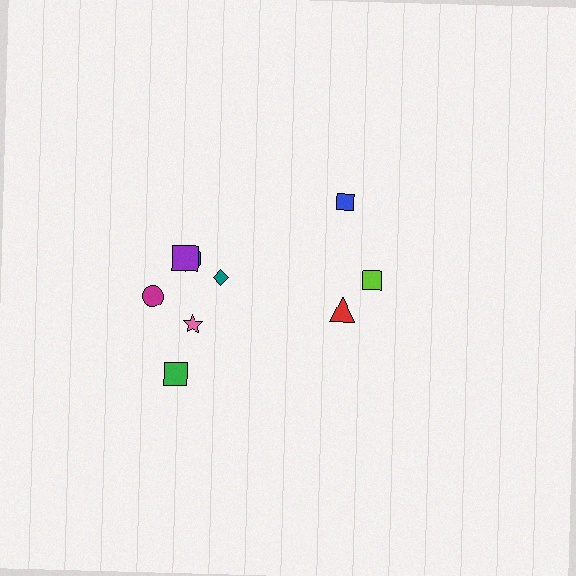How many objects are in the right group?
There are 3 objects.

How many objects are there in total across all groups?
There are 10 objects.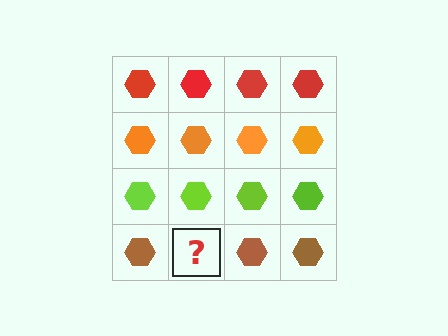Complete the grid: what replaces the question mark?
The question mark should be replaced with a brown hexagon.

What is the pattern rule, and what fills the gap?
The rule is that each row has a consistent color. The gap should be filled with a brown hexagon.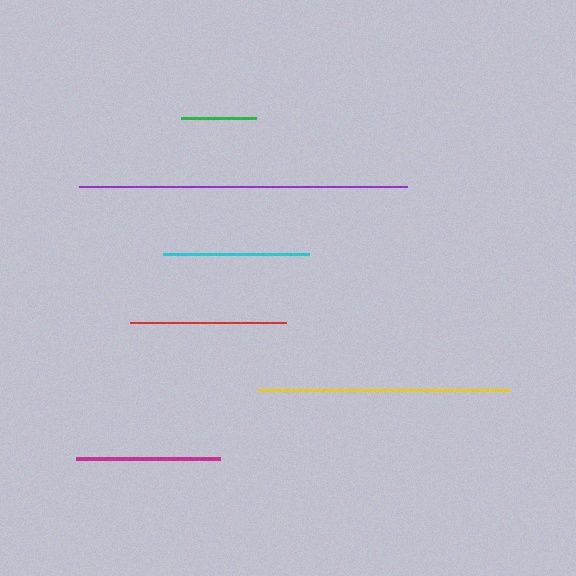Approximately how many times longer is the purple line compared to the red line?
The purple line is approximately 2.1 times the length of the red line.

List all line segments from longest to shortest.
From longest to shortest: purple, yellow, red, cyan, magenta, green.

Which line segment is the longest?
The purple line is the longest at approximately 327 pixels.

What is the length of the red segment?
The red segment is approximately 156 pixels long.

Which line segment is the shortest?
The green line is the shortest at approximately 74 pixels.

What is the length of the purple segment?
The purple segment is approximately 327 pixels long.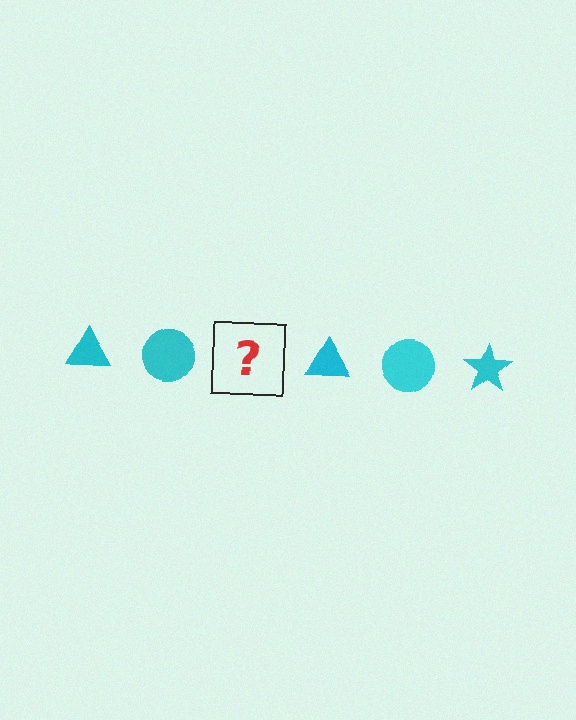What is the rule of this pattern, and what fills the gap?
The rule is that the pattern cycles through triangle, circle, star shapes in cyan. The gap should be filled with a cyan star.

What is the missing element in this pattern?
The missing element is a cyan star.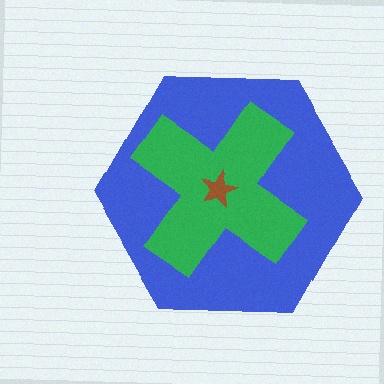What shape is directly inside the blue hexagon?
The green cross.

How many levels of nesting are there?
3.